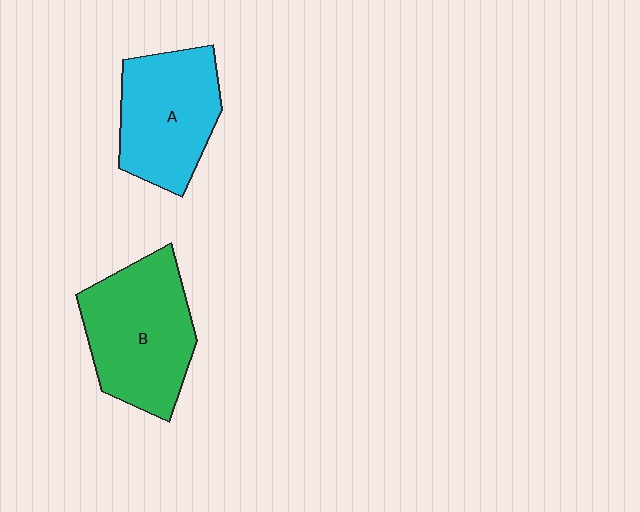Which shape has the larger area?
Shape B (green).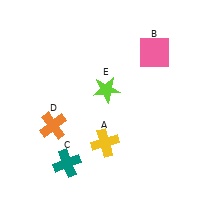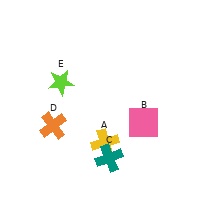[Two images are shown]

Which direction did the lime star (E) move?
The lime star (E) moved left.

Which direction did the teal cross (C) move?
The teal cross (C) moved right.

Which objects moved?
The objects that moved are: the pink square (B), the teal cross (C), the lime star (E).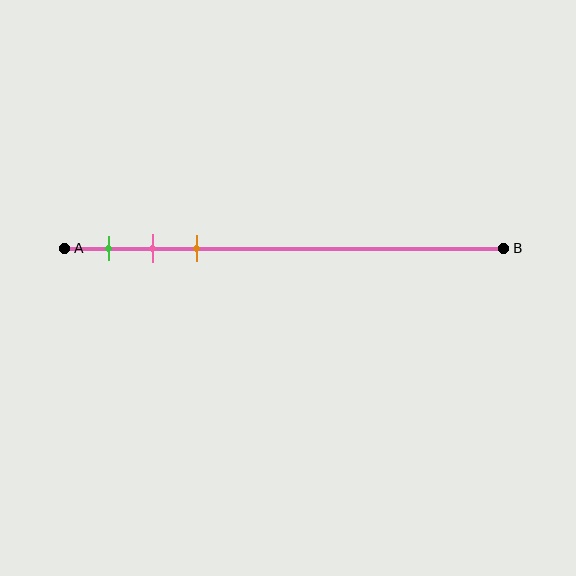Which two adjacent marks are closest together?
The pink and orange marks are the closest adjacent pair.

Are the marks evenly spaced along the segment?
Yes, the marks are approximately evenly spaced.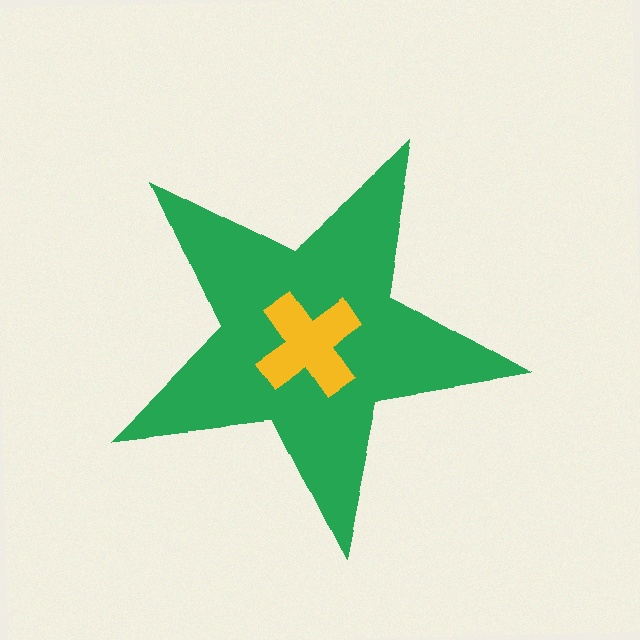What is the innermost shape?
The yellow cross.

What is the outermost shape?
The green star.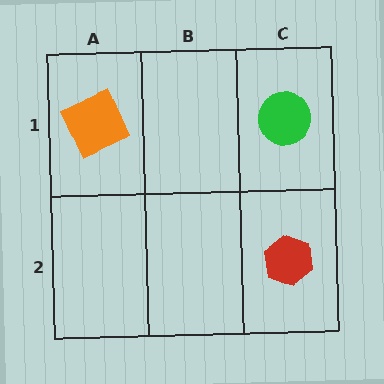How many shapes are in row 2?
1 shape.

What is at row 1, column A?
An orange square.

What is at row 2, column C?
A red hexagon.